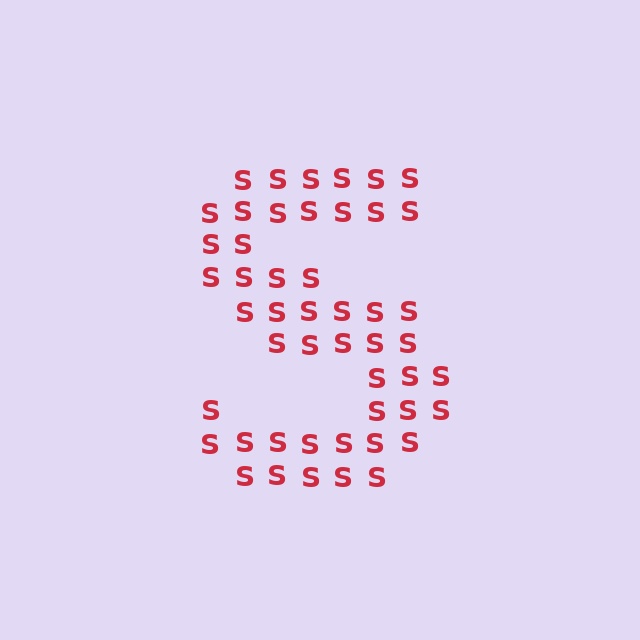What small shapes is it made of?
It is made of small letter S's.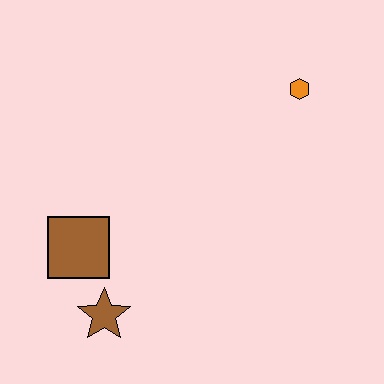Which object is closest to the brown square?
The brown star is closest to the brown square.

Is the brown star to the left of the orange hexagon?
Yes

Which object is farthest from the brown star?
The orange hexagon is farthest from the brown star.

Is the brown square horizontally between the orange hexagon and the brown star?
No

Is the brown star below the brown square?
Yes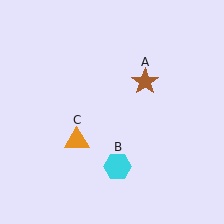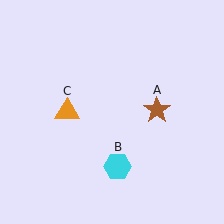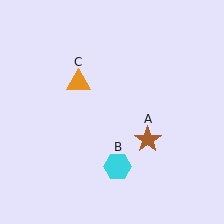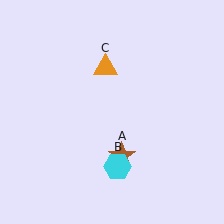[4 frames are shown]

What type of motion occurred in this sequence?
The brown star (object A), orange triangle (object C) rotated clockwise around the center of the scene.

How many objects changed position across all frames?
2 objects changed position: brown star (object A), orange triangle (object C).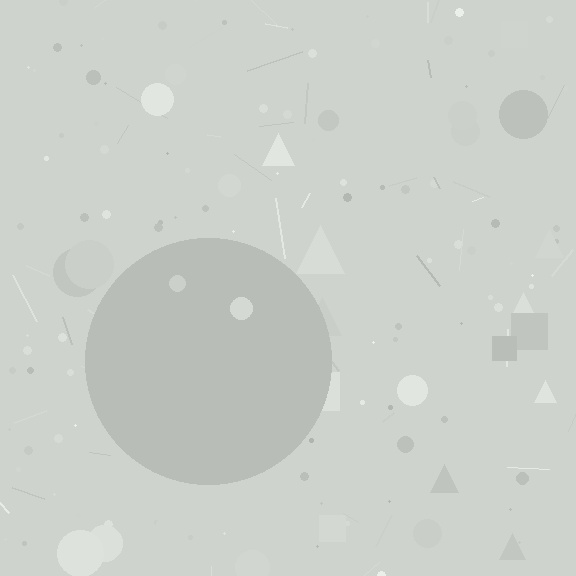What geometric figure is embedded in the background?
A circle is embedded in the background.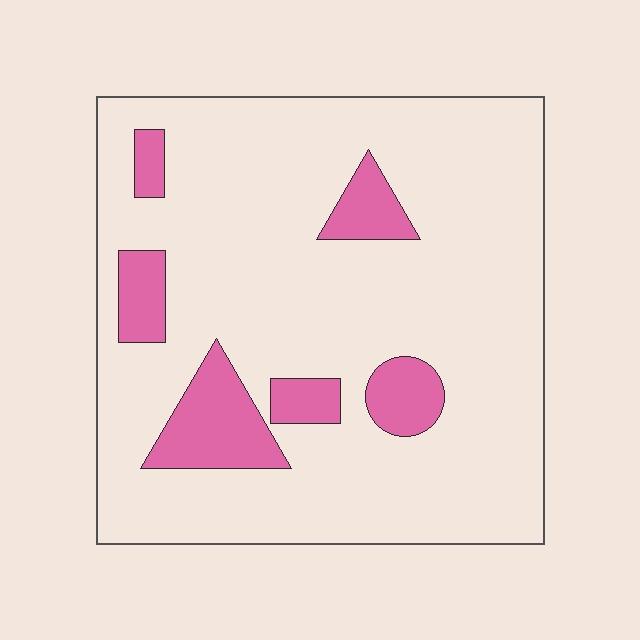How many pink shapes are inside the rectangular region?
6.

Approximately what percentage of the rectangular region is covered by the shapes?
Approximately 15%.